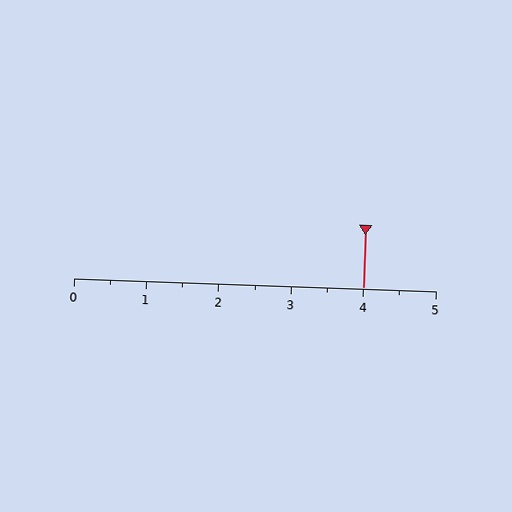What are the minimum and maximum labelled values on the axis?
The axis runs from 0 to 5.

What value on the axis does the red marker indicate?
The marker indicates approximately 4.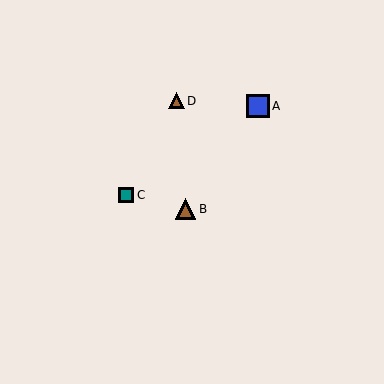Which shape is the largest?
The blue square (labeled A) is the largest.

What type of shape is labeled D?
Shape D is a brown triangle.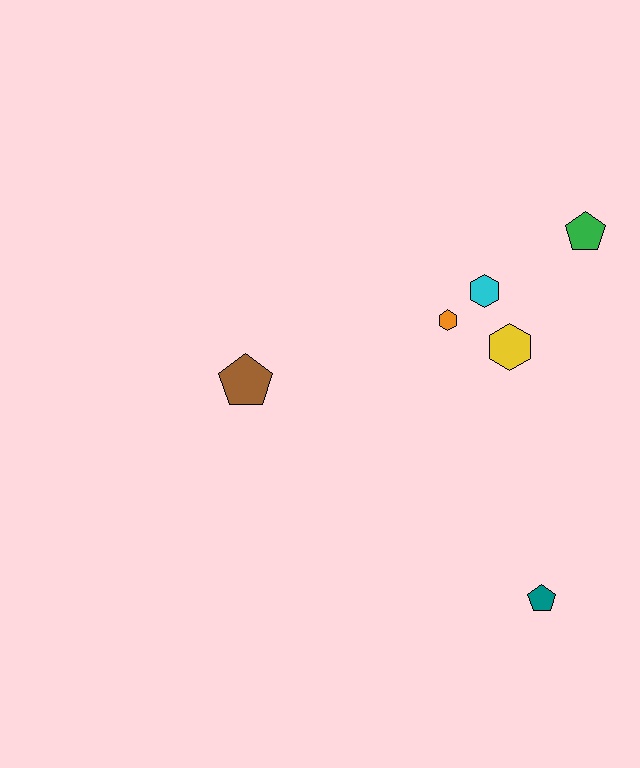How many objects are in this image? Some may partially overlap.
There are 6 objects.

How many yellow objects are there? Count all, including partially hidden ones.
There is 1 yellow object.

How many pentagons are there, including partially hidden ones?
There are 3 pentagons.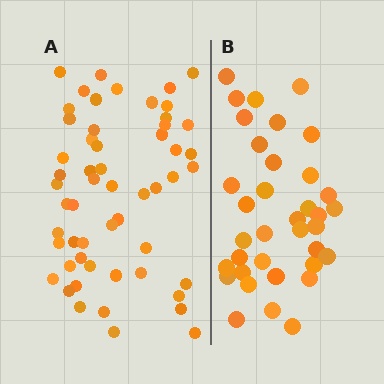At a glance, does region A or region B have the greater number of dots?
Region A (the left region) has more dots.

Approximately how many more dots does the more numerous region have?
Region A has approximately 20 more dots than region B.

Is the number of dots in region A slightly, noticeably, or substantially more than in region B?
Region A has substantially more. The ratio is roughly 1.5 to 1.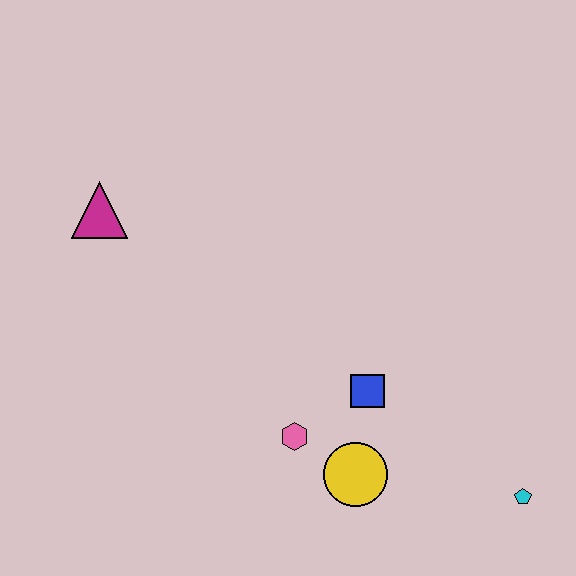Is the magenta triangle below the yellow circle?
No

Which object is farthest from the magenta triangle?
The cyan pentagon is farthest from the magenta triangle.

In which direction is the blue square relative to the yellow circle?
The blue square is above the yellow circle.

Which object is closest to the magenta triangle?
The pink hexagon is closest to the magenta triangle.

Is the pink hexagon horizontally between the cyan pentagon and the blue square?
No